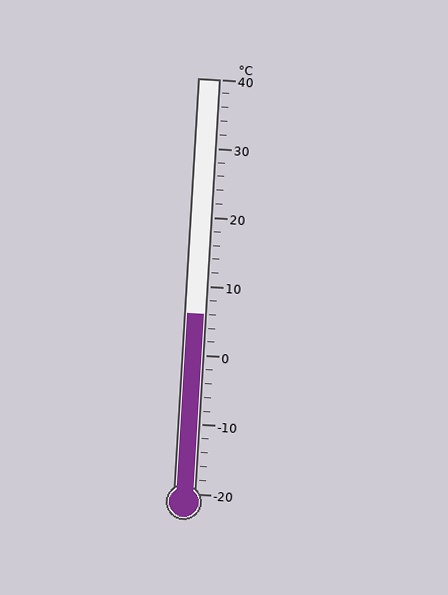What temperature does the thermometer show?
The thermometer shows approximately 6°C.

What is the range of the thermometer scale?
The thermometer scale ranges from -20°C to 40°C.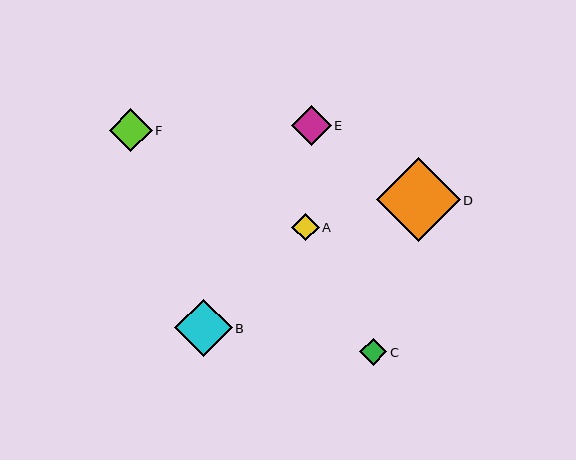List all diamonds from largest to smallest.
From largest to smallest: D, B, F, E, C, A.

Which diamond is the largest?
Diamond D is the largest with a size of approximately 84 pixels.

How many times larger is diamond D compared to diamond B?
Diamond D is approximately 1.5 times the size of diamond B.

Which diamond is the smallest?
Diamond A is the smallest with a size of approximately 27 pixels.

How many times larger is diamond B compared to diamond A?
Diamond B is approximately 2.1 times the size of diamond A.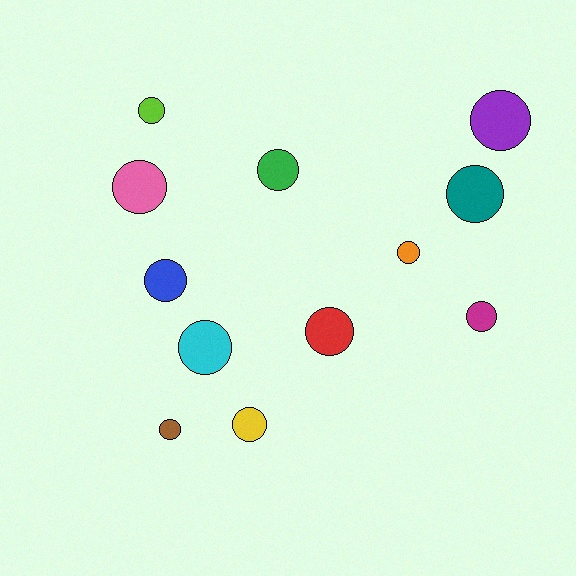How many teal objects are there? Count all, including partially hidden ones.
There is 1 teal object.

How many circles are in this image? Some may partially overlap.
There are 12 circles.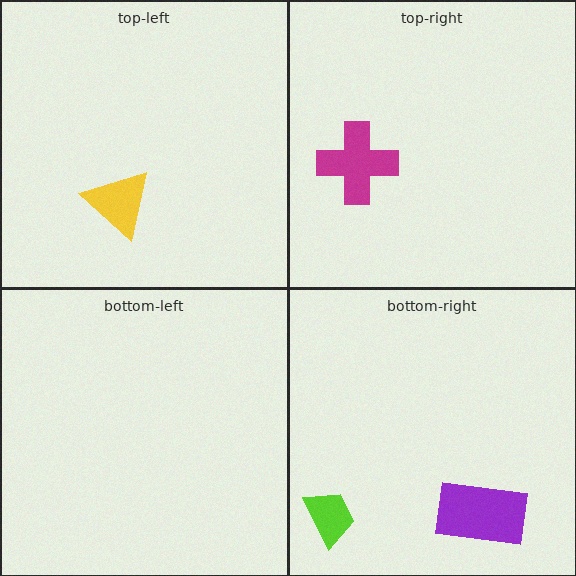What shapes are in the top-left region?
The yellow triangle.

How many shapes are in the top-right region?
1.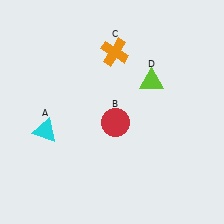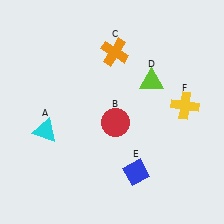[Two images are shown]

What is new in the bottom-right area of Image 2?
A blue diamond (E) was added in the bottom-right area of Image 2.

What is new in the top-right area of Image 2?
A yellow cross (F) was added in the top-right area of Image 2.